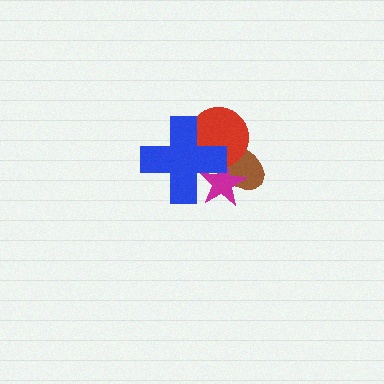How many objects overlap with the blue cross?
3 objects overlap with the blue cross.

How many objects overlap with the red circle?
3 objects overlap with the red circle.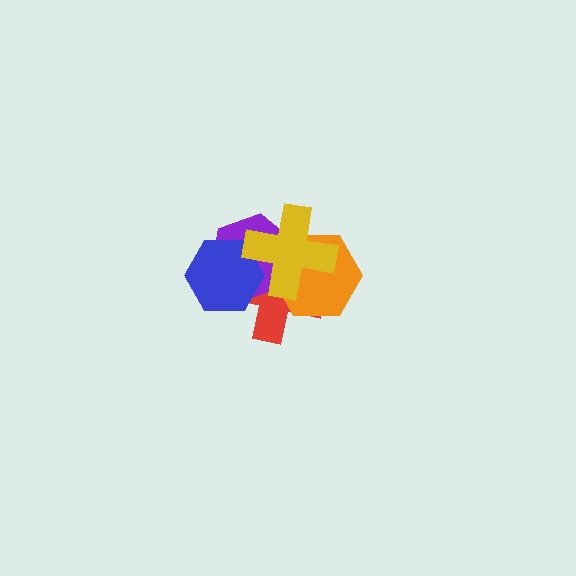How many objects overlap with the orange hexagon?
3 objects overlap with the orange hexagon.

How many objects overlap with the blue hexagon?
3 objects overlap with the blue hexagon.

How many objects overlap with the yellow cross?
4 objects overlap with the yellow cross.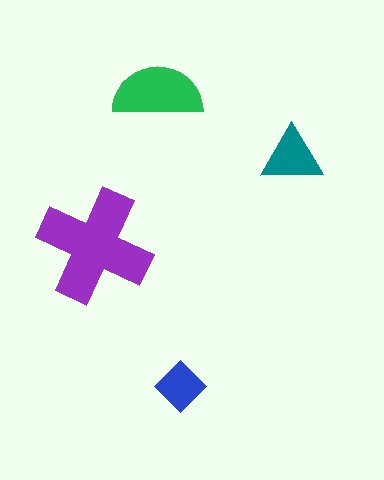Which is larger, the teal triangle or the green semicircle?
The green semicircle.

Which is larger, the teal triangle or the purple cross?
The purple cross.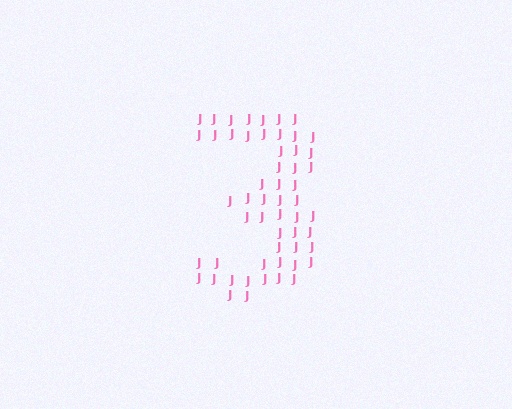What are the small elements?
The small elements are letter J's.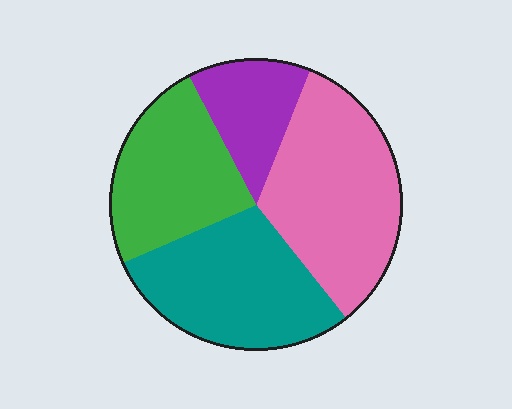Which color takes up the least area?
Purple, at roughly 15%.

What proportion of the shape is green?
Green takes up about one quarter (1/4) of the shape.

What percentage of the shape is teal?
Teal covers roughly 30% of the shape.